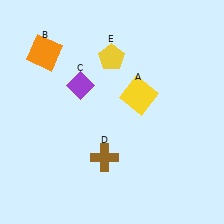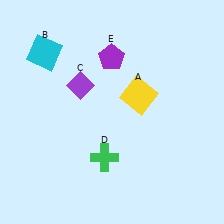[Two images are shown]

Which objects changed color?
B changed from orange to cyan. D changed from brown to green. E changed from yellow to purple.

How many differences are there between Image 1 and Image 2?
There are 3 differences between the two images.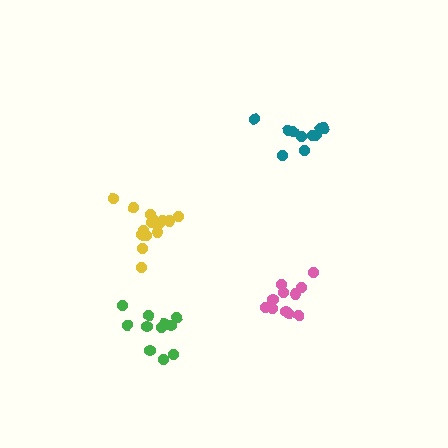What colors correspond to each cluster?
The clusters are colored: yellow, teal, green, pink.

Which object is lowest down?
The green cluster is bottommost.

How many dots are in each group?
Group 1: 16 dots, Group 2: 10 dots, Group 3: 11 dots, Group 4: 11 dots (48 total).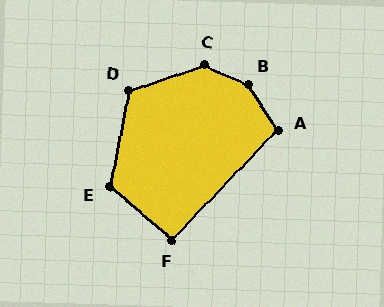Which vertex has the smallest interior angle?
F, at approximately 93 degrees.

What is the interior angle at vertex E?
Approximately 119 degrees (obtuse).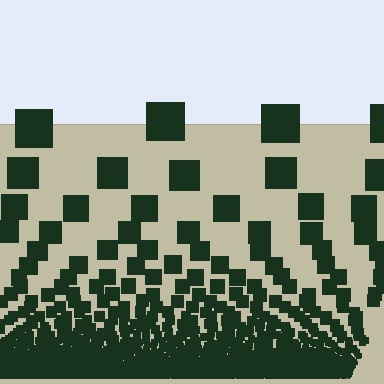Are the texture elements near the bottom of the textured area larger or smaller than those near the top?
Smaller. The gradient is inverted — elements near the bottom are smaller and denser.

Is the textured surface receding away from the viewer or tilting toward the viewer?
The surface appears to tilt toward the viewer. Texture elements get larger and sparser toward the top.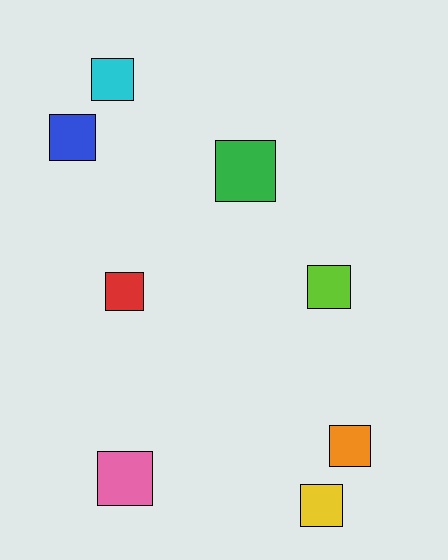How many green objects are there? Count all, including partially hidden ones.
There is 1 green object.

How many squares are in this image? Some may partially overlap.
There are 8 squares.